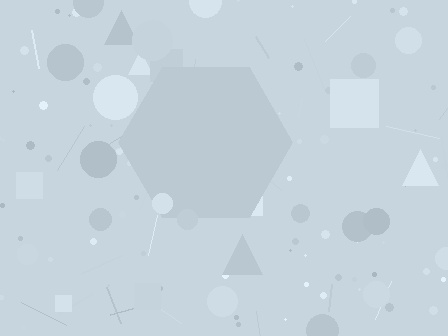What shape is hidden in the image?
A hexagon is hidden in the image.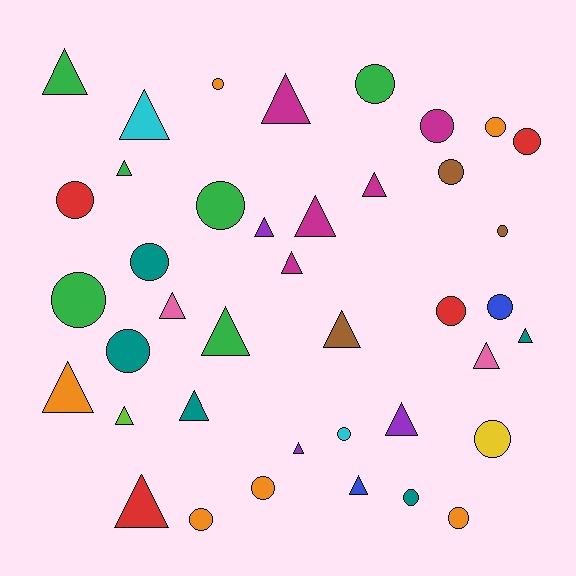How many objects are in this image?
There are 40 objects.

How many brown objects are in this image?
There are 3 brown objects.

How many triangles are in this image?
There are 20 triangles.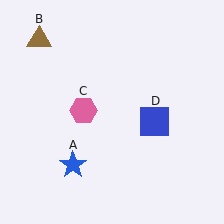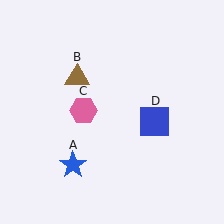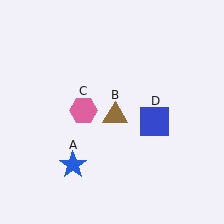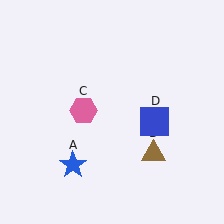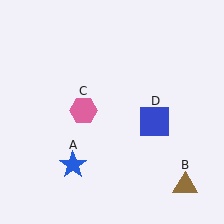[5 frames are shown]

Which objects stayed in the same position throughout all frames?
Blue star (object A) and pink hexagon (object C) and blue square (object D) remained stationary.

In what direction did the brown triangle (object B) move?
The brown triangle (object B) moved down and to the right.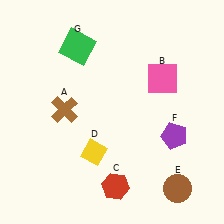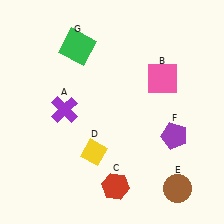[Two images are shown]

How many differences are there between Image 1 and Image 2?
There is 1 difference between the two images.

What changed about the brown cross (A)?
In Image 1, A is brown. In Image 2, it changed to purple.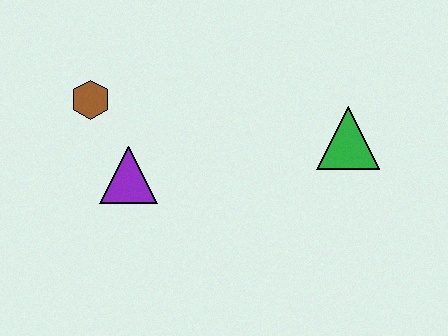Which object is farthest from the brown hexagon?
The green triangle is farthest from the brown hexagon.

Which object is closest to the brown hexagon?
The purple triangle is closest to the brown hexagon.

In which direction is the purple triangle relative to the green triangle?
The purple triangle is to the left of the green triangle.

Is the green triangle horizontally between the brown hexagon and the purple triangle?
No